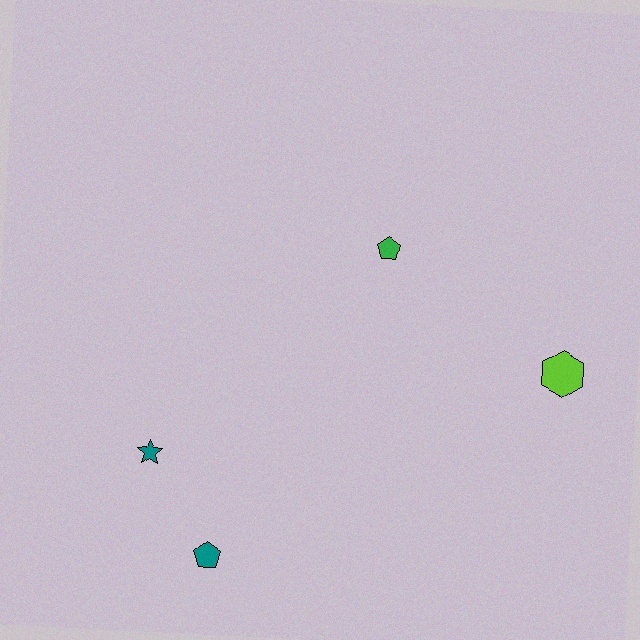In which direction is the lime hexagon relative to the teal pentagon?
The lime hexagon is to the right of the teal pentagon.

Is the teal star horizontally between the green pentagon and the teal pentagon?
No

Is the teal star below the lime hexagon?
Yes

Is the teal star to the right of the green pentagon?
No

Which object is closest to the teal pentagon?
The teal star is closest to the teal pentagon.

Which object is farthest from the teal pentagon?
The lime hexagon is farthest from the teal pentagon.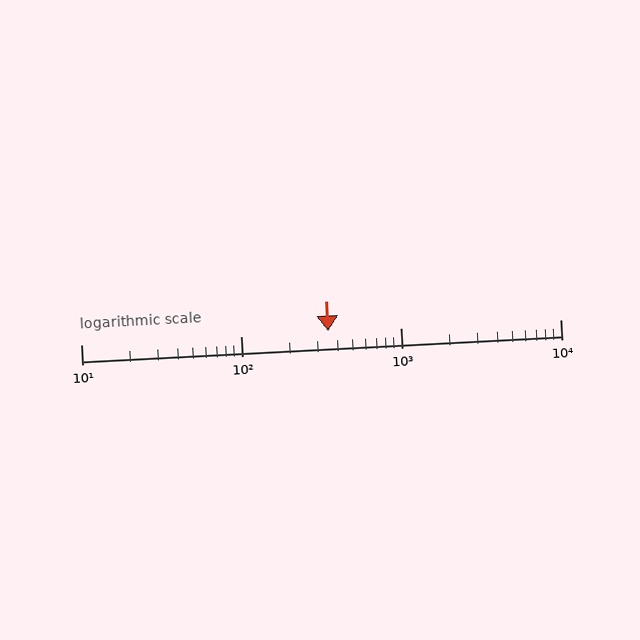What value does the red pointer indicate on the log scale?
The pointer indicates approximately 350.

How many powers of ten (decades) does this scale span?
The scale spans 3 decades, from 10 to 10000.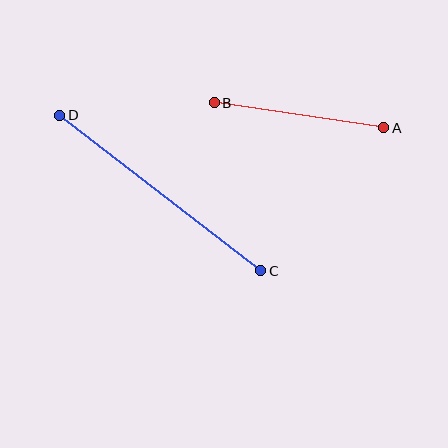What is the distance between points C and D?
The distance is approximately 254 pixels.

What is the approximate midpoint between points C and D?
The midpoint is at approximately (160, 193) pixels.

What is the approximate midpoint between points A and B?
The midpoint is at approximately (299, 115) pixels.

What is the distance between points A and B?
The distance is approximately 172 pixels.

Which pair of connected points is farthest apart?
Points C and D are farthest apart.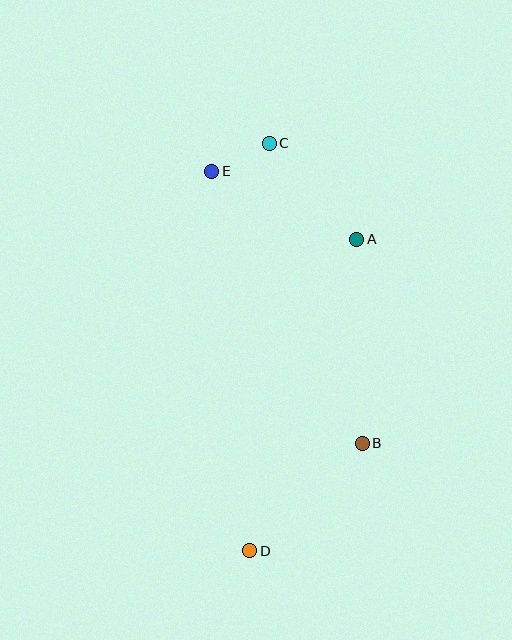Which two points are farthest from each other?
Points C and D are farthest from each other.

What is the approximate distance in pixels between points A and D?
The distance between A and D is approximately 330 pixels.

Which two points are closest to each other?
Points C and E are closest to each other.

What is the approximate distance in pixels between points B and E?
The distance between B and E is approximately 311 pixels.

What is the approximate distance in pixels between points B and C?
The distance between B and C is approximately 314 pixels.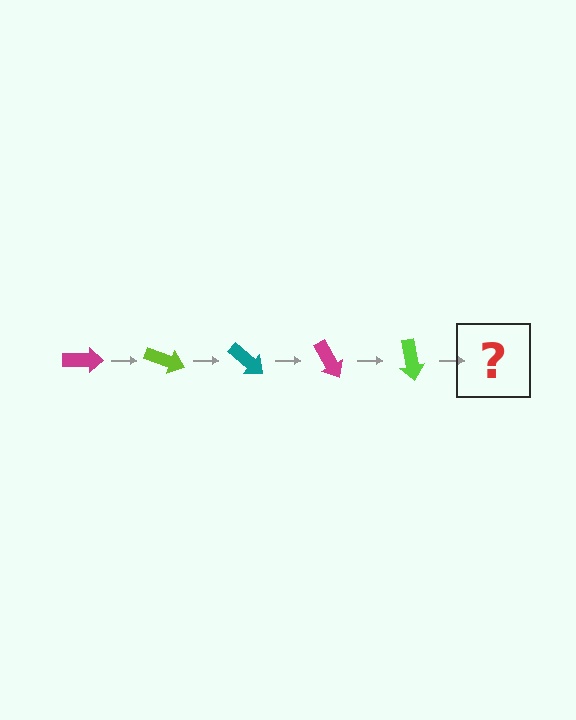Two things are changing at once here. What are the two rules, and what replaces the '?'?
The two rules are that it rotates 20 degrees each step and the color cycles through magenta, lime, and teal. The '?' should be a teal arrow, rotated 100 degrees from the start.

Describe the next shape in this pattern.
It should be a teal arrow, rotated 100 degrees from the start.